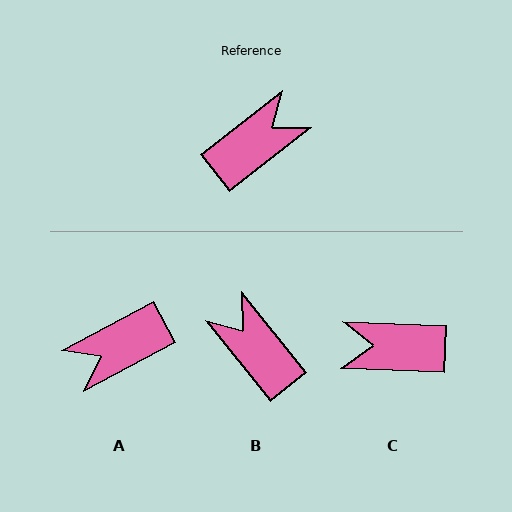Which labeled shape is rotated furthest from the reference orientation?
A, about 170 degrees away.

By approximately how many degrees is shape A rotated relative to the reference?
Approximately 170 degrees counter-clockwise.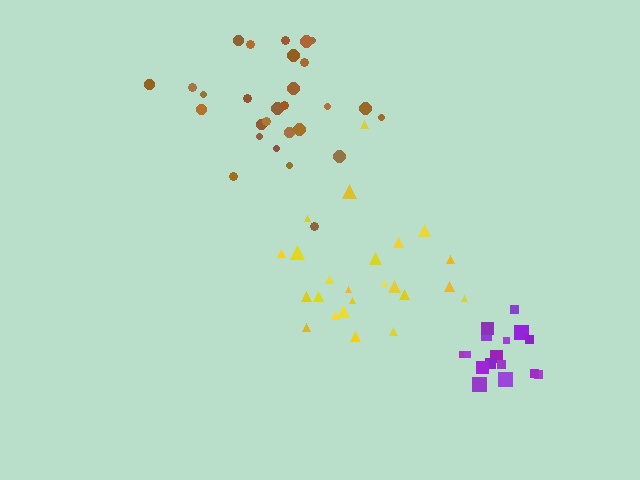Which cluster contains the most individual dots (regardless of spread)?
Brown (28).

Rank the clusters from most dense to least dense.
purple, brown, yellow.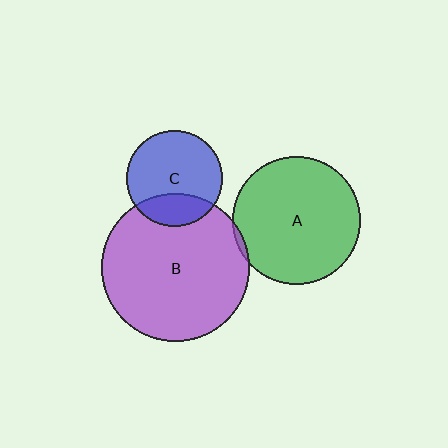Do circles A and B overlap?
Yes.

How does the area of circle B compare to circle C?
Approximately 2.4 times.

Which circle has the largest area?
Circle B (purple).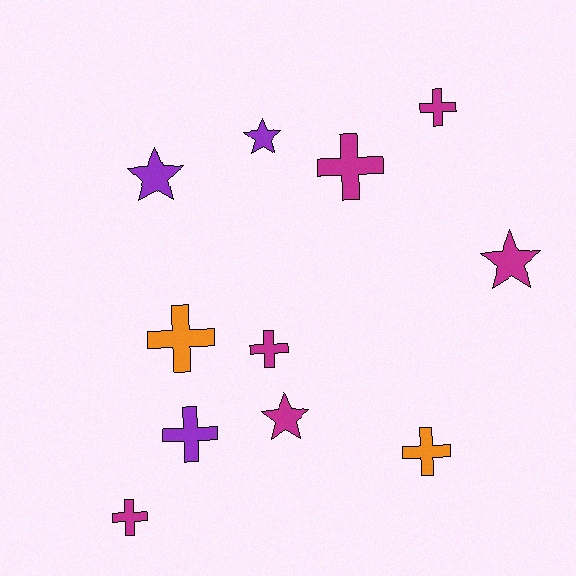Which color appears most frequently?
Magenta, with 6 objects.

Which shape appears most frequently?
Cross, with 7 objects.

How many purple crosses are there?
There is 1 purple cross.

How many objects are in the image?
There are 11 objects.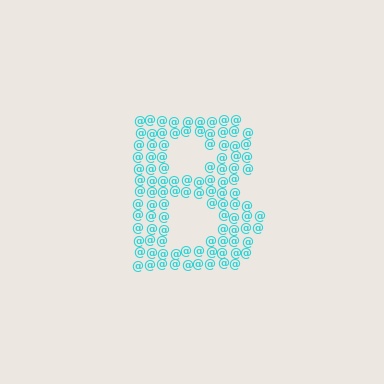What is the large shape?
The large shape is the letter B.